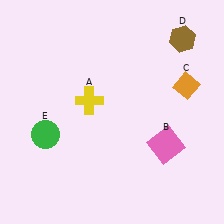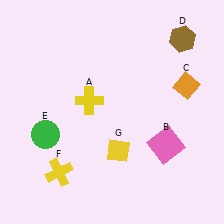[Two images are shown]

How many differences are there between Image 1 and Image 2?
There are 2 differences between the two images.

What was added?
A yellow cross (F), a yellow diamond (G) were added in Image 2.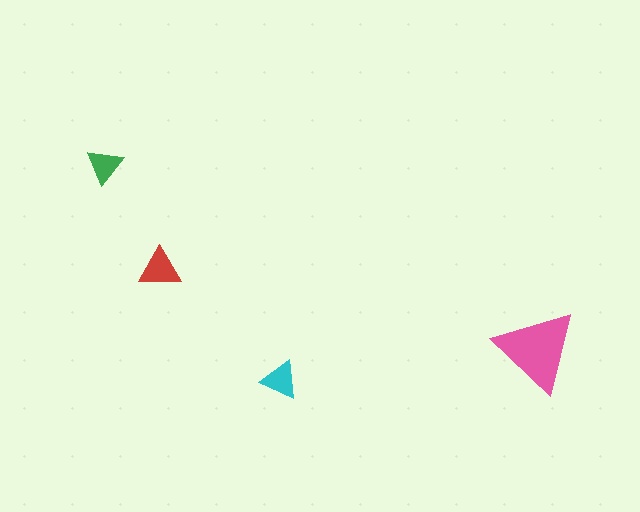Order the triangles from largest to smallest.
the pink one, the red one, the cyan one, the green one.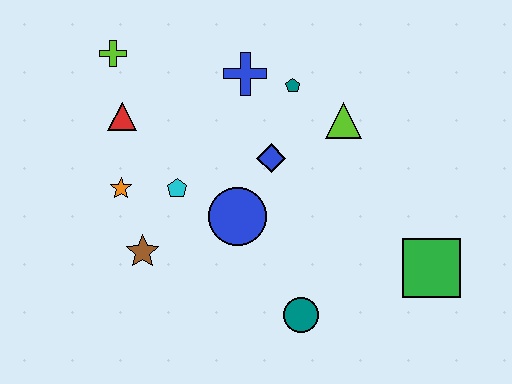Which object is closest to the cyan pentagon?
The orange star is closest to the cyan pentagon.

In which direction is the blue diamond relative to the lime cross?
The blue diamond is to the right of the lime cross.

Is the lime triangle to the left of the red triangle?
No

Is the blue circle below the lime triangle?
Yes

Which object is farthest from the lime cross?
The green square is farthest from the lime cross.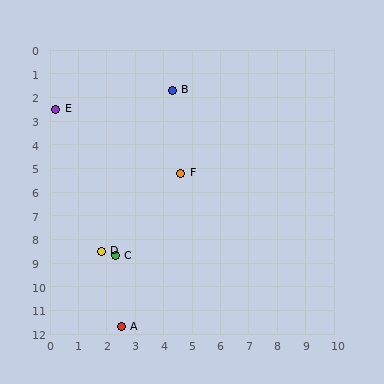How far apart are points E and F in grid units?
Points E and F are about 5.2 grid units apart.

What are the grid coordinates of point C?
Point C is at approximately (2.3, 8.7).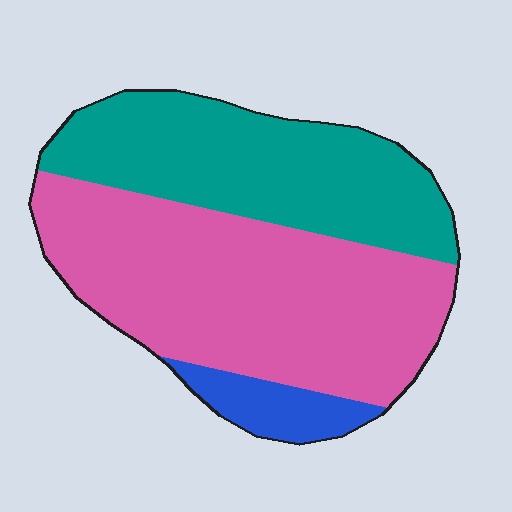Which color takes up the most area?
Pink, at roughly 55%.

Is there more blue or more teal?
Teal.